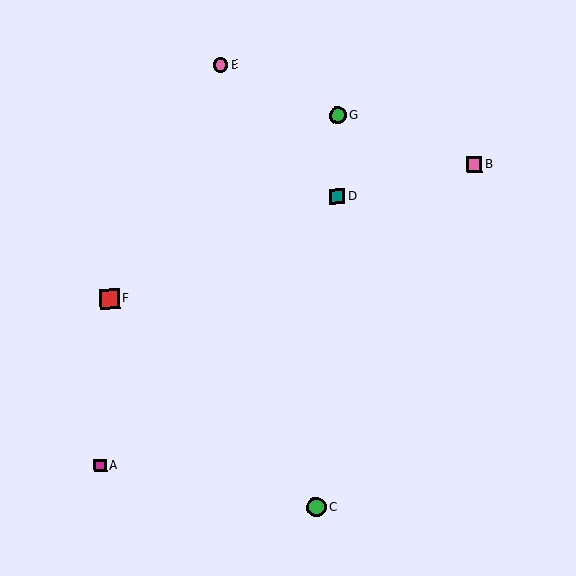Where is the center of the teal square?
The center of the teal square is at (337, 197).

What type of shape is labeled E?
Shape E is a pink circle.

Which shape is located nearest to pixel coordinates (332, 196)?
The teal square (labeled D) at (337, 197) is nearest to that location.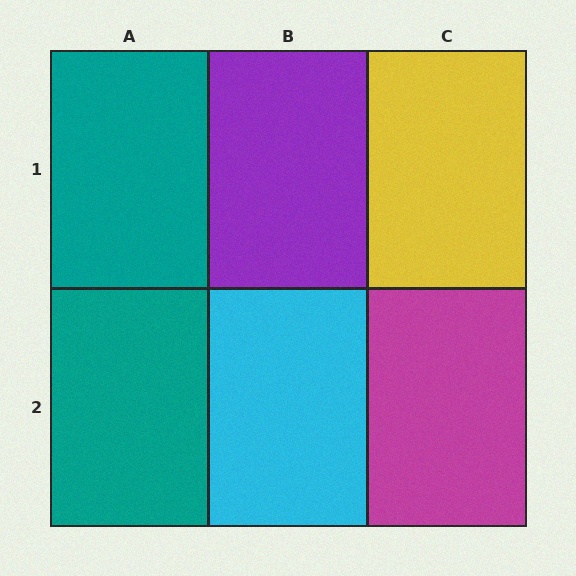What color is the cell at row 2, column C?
Magenta.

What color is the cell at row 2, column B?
Cyan.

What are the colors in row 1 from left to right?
Teal, purple, yellow.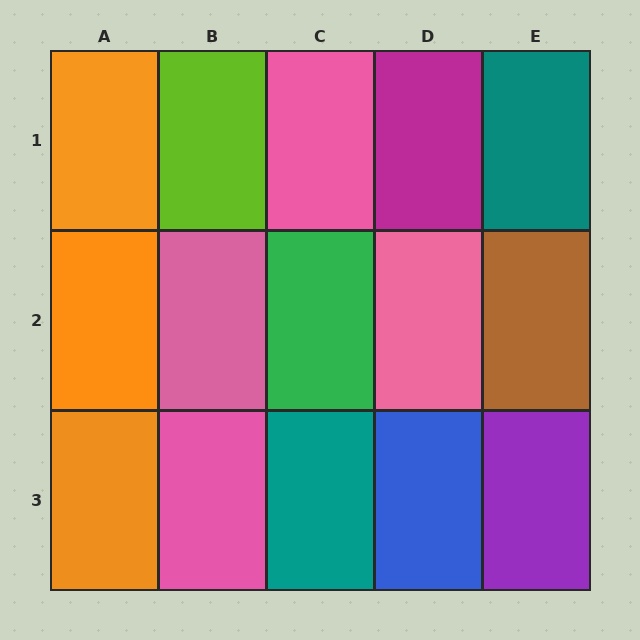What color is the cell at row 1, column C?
Pink.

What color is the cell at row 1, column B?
Lime.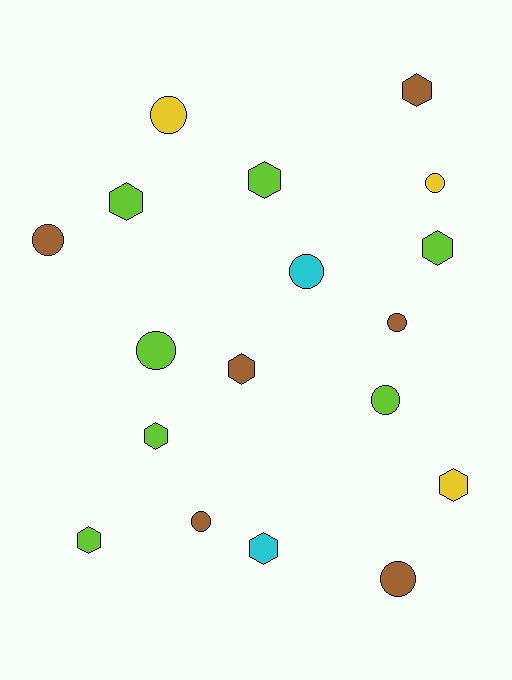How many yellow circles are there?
There are 2 yellow circles.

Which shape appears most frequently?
Circle, with 9 objects.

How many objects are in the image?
There are 18 objects.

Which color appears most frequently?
Lime, with 7 objects.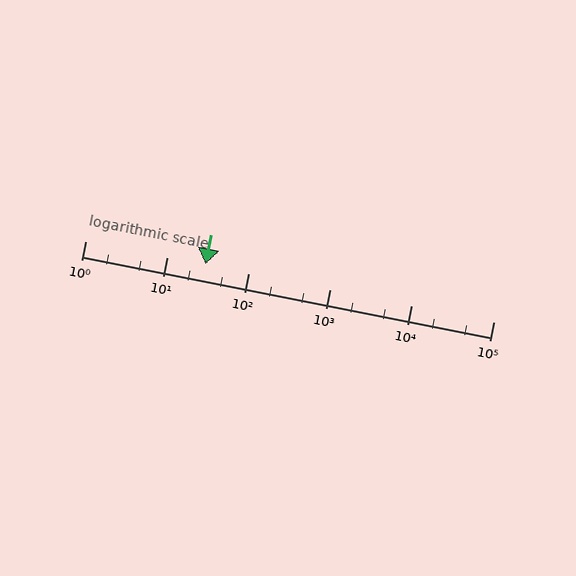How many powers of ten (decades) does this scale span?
The scale spans 5 decades, from 1 to 100000.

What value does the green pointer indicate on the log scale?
The pointer indicates approximately 30.